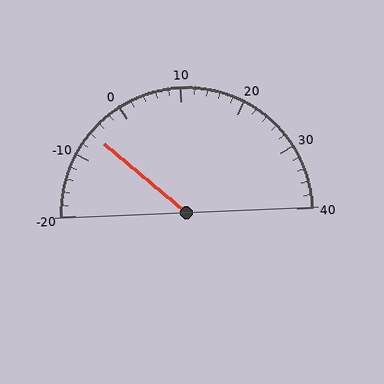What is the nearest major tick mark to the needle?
The nearest major tick mark is -10.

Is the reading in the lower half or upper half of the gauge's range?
The reading is in the lower half of the range (-20 to 40).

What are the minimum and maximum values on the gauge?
The gauge ranges from -20 to 40.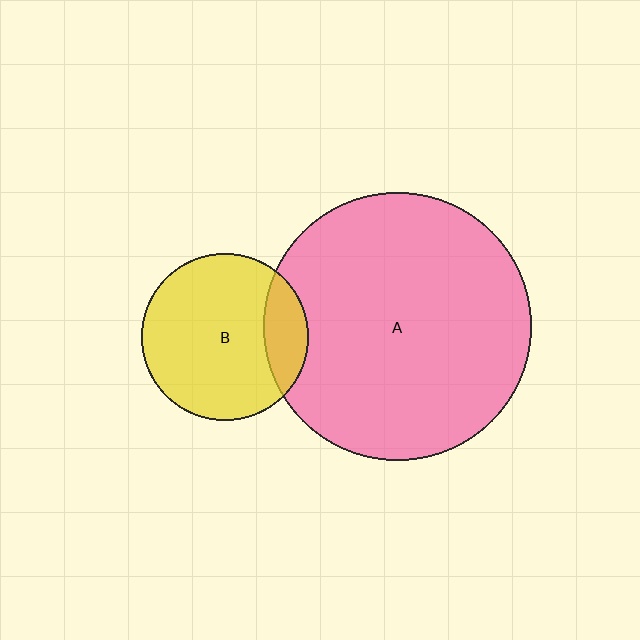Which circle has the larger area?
Circle A (pink).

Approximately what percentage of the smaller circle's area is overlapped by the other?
Approximately 20%.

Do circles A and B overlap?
Yes.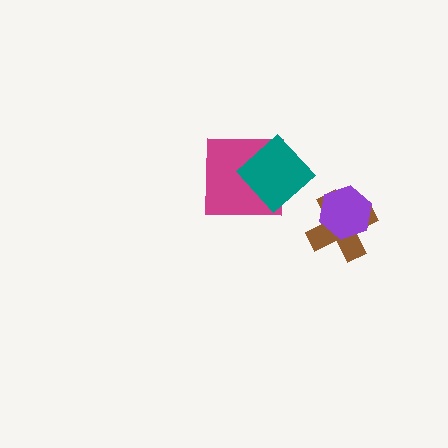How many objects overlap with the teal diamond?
1 object overlaps with the teal diamond.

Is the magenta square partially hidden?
Yes, it is partially covered by another shape.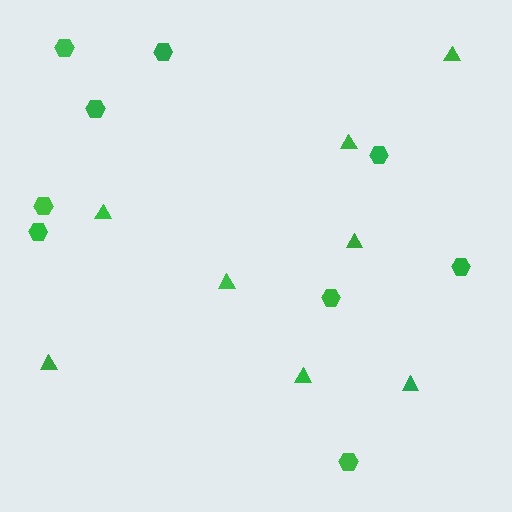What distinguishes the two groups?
There are 2 groups: one group of hexagons (9) and one group of triangles (8).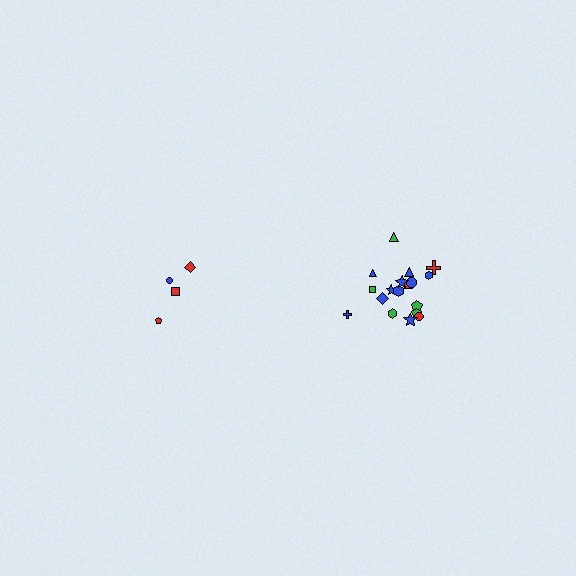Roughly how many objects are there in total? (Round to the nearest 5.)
Roughly 20 objects in total.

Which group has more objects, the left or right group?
The right group.